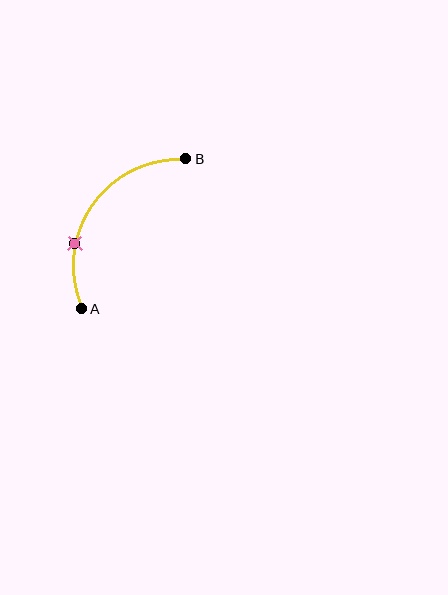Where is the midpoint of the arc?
The arc midpoint is the point on the curve farthest from the straight line joining A and B. It sits above and to the left of that line.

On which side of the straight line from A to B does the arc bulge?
The arc bulges above and to the left of the straight line connecting A and B.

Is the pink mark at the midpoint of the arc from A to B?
No. The pink mark lies on the arc but is closer to endpoint A. The arc midpoint would be at the point on the curve equidistant along the arc from both A and B.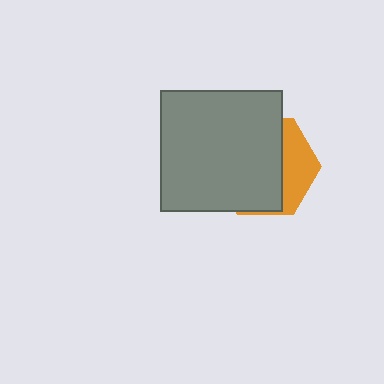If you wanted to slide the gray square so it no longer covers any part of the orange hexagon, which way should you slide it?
Slide it left — that is the most direct way to separate the two shapes.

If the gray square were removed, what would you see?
You would see the complete orange hexagon.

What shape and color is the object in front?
The object in front is a gray square.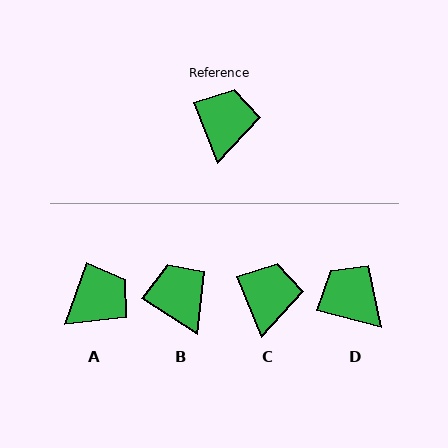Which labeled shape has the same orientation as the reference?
C.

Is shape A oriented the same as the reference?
No, it is off by about 41 degrees.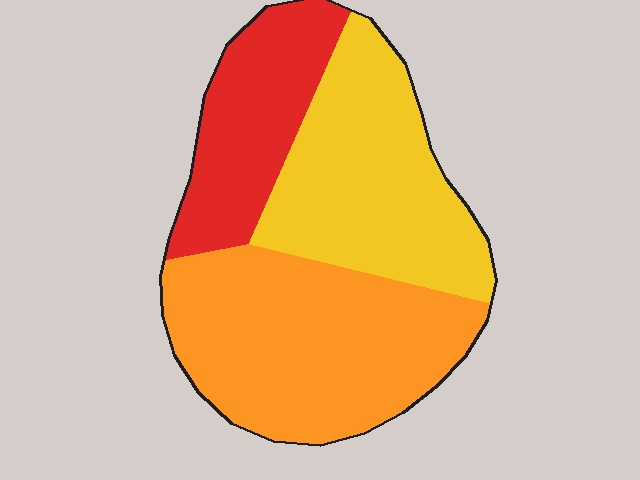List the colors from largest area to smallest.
From largest to smallest: orange, yellow, red.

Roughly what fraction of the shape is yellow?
Yellow takes up about one third (1/3) of the shape.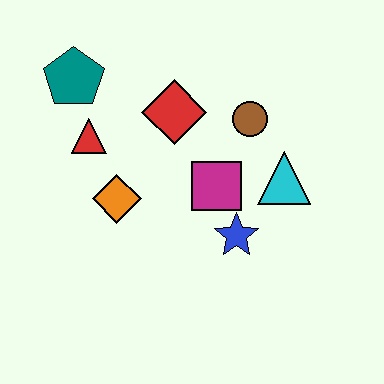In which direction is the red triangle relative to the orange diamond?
The red triangle is above the orange diamond.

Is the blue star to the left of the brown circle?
Yes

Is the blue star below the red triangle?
Yes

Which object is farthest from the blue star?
The teal pentagon is farthest from the blue star.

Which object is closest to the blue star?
The magenta square is closest to the blue star.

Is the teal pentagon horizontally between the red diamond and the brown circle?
No